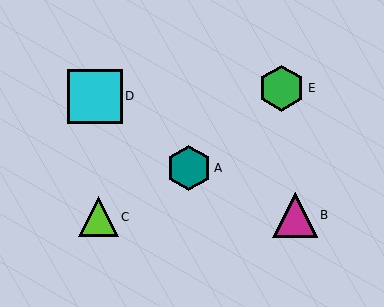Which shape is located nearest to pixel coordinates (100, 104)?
The cyan square (labeled D) at (95, 96) is nearest to that location.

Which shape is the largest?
The cyan square (labeled D) is the largest.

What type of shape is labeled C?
Shape C is a lime triangle.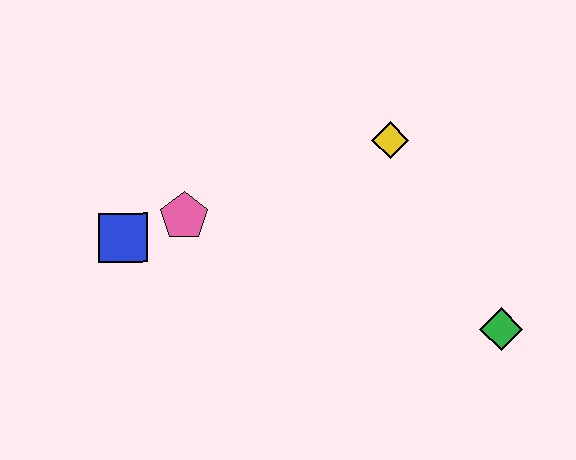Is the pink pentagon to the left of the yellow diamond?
Yes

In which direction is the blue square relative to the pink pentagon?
The blue square is to the left of the pink pentagon.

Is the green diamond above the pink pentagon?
No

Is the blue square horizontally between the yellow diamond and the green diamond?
No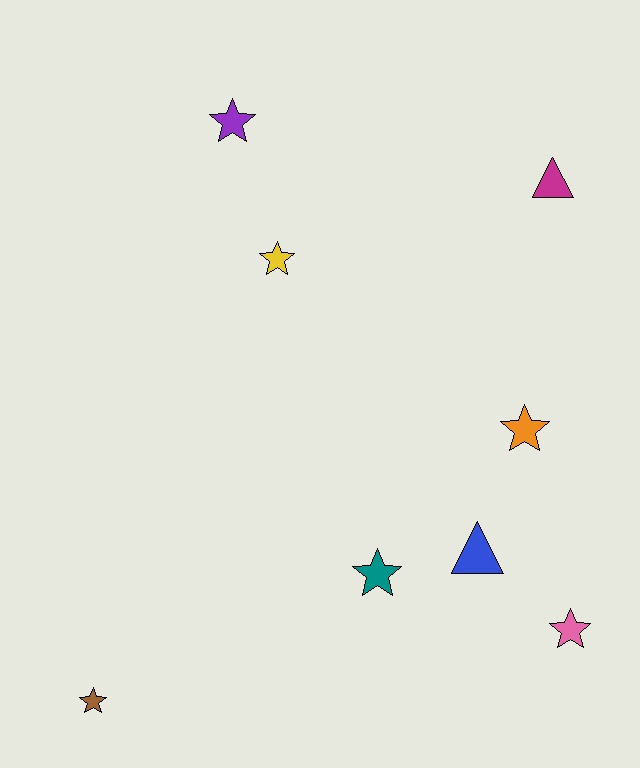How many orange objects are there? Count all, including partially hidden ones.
There is 1 orange object.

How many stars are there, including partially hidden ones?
There are 6 stars.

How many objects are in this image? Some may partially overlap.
There are 8 objects.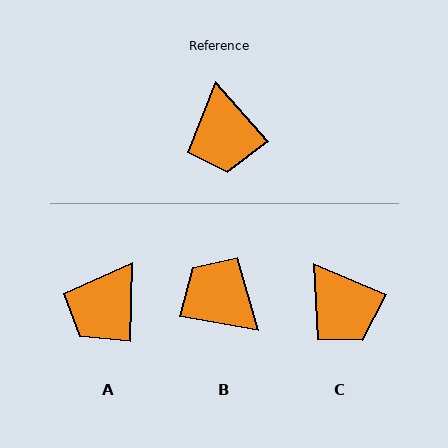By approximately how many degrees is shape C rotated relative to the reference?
Approximately 25 degrees counter-clockwise.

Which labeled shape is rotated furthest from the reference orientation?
B, about 142 degrees away.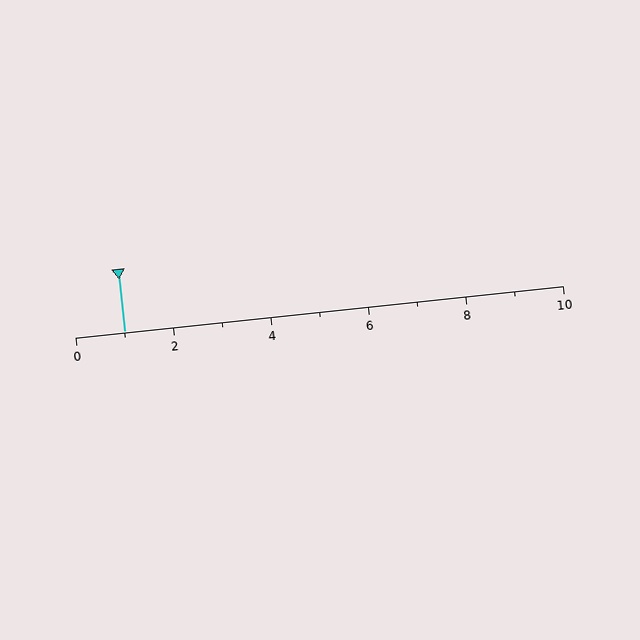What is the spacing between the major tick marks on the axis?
The major ticks are spaced 2 apart.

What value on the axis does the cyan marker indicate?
The marker indicates approximately 1.